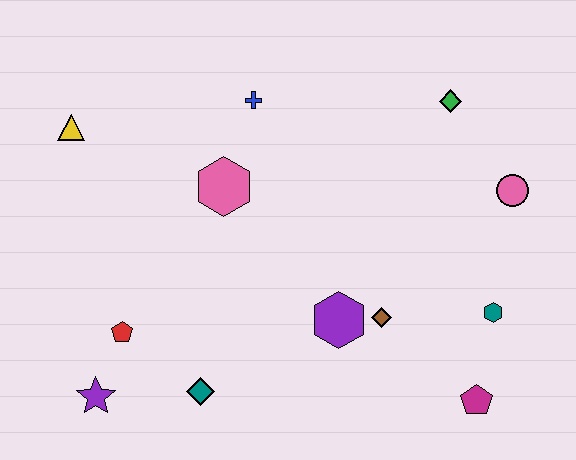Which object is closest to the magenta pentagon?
The teal hexagon is closest to the magenta pentagon.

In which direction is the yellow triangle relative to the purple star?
The yellow triangle is above the purple star.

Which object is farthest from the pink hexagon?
The magenta pentagon is farthest from the pink hexagon.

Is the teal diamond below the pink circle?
Yes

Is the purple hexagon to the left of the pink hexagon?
No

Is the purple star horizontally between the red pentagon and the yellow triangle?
Yes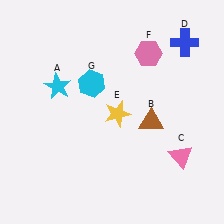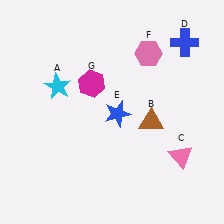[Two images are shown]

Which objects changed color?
E changed from yellow to blue. G changed from cyan to magenta.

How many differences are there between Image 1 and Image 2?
There are 2 differences between the two images.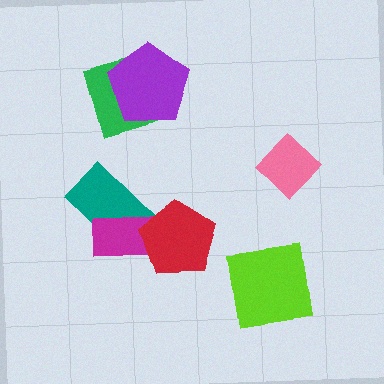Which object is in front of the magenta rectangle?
The red pentagon is in front of the magenta rectangle.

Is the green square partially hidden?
Yes, it is partially covered by another shape.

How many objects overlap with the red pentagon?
1 object overlaps with the red pentagon.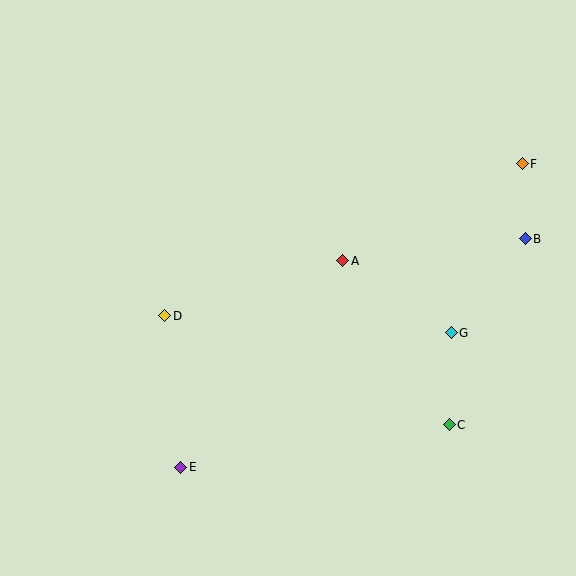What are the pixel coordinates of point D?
Point D is at (165, 316).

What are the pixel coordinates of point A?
Point A is at (343, 261).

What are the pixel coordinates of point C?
Point C is at (449, 425).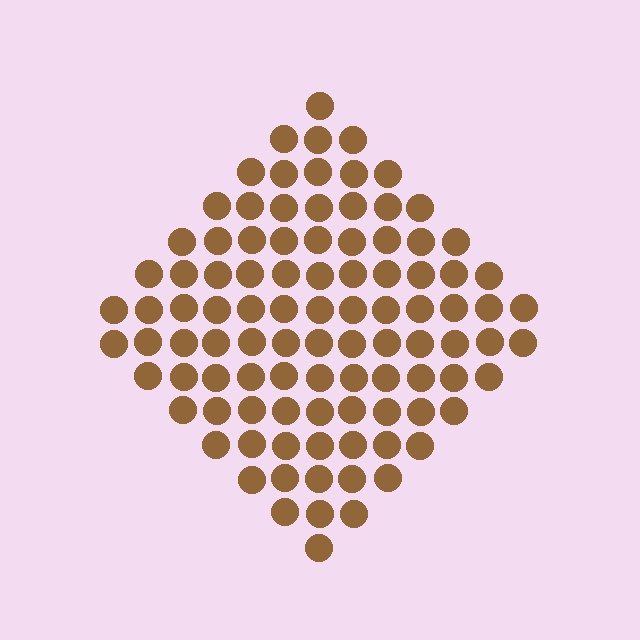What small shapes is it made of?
It is made of small circles.